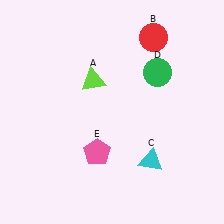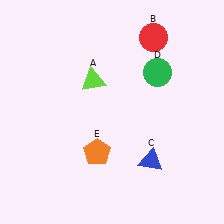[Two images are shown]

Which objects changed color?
C changed from cyan to blue. E changed from pink to orange.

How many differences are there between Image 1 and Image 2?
There are 2 differences between the two images.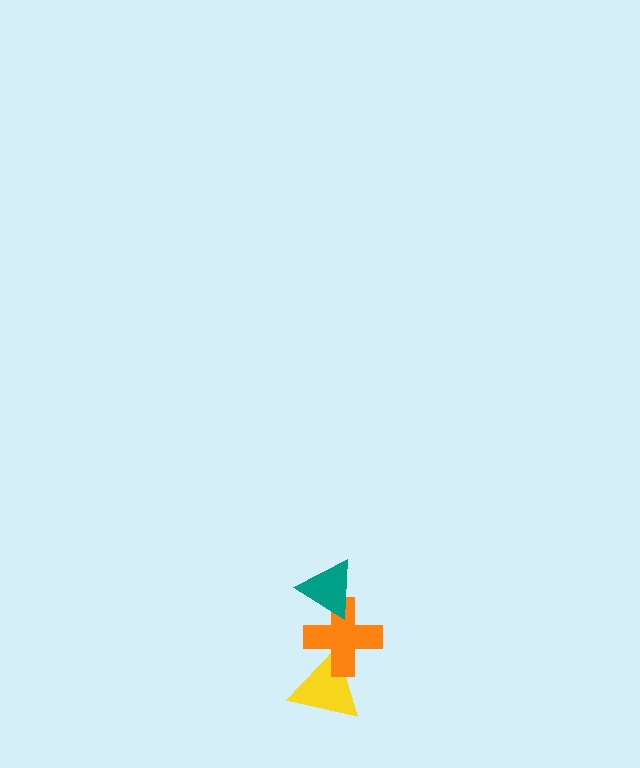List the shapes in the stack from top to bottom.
From top to bottom: the teal triangle, the orange cross, the yellow triangle.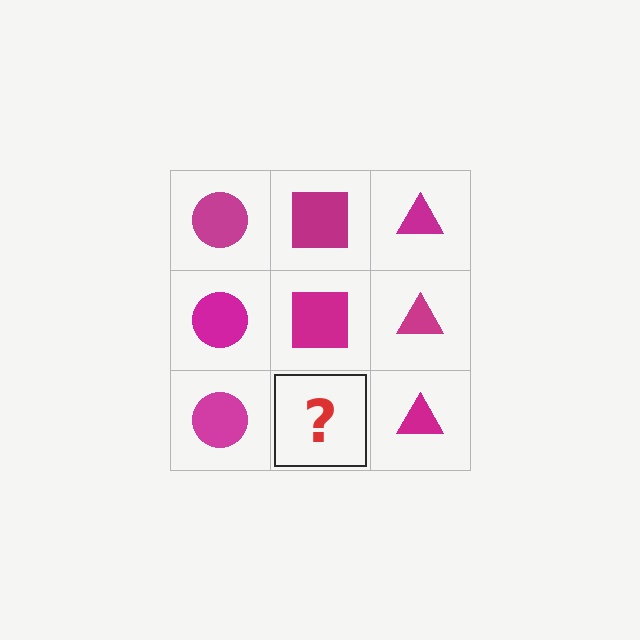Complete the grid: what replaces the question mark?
The question mark should be replaced with a magenta square.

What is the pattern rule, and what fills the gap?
The rule is that each column has a consistent shape. The gap should be filled with a magenta square.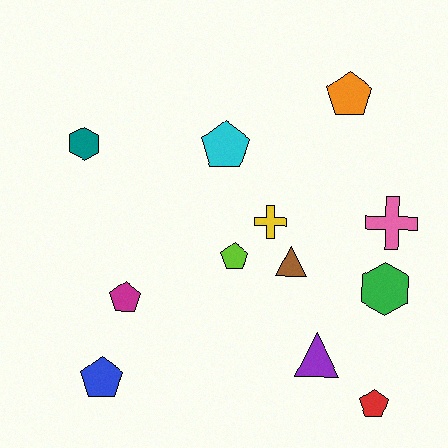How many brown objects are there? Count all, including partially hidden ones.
There is 1 brown object.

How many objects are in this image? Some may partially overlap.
There are 12 objects.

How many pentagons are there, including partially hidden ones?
There are 6 pentagons.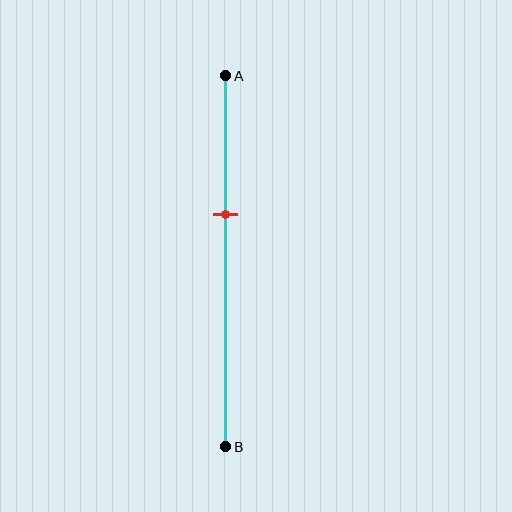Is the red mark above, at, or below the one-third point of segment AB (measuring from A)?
The red mark is below the one-third point of segment AB.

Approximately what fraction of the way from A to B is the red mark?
The red mark is approximately 35% of the way from A to B.